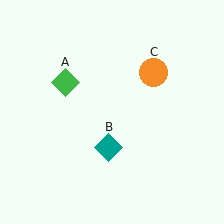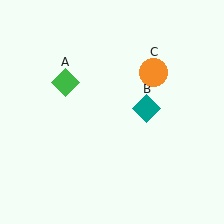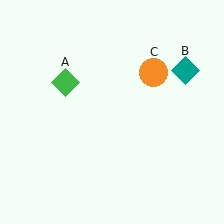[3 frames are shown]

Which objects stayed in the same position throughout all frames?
Green diamond (object A) and orange circle (object C) remained stationary.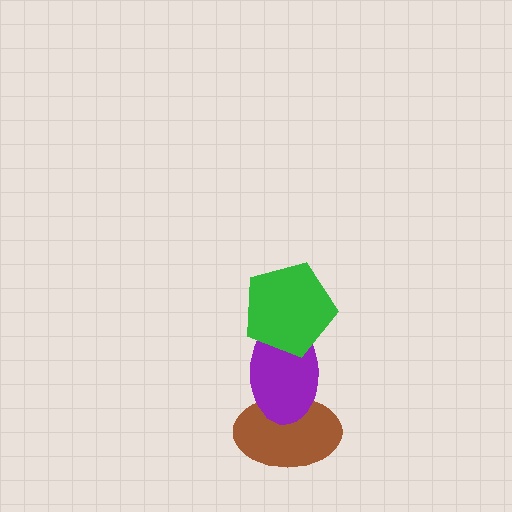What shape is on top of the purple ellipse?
The green pentagon is on top of the purple ellipse.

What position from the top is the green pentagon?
The green pentagon is 1st from the top.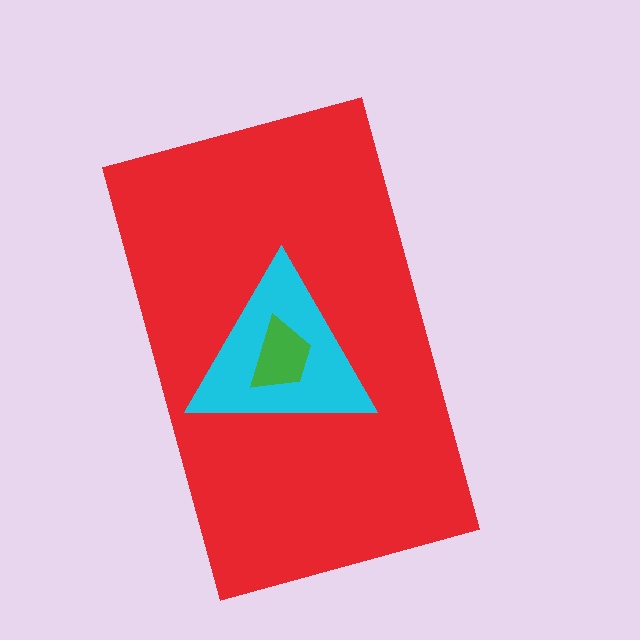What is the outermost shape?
The red rectangle.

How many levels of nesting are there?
3.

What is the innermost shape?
The green trapezoid.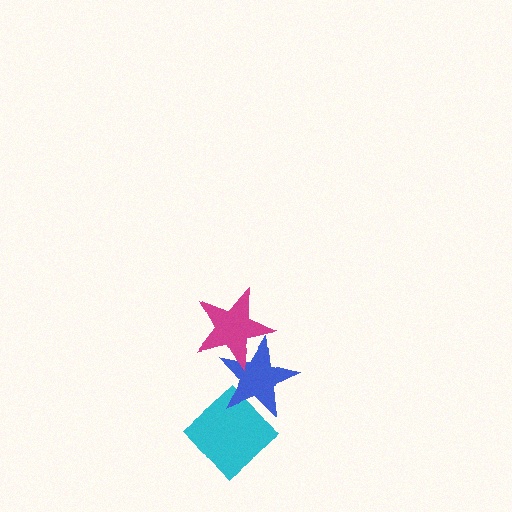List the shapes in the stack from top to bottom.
From top to bottom: the magenta star, the blue star, the cyan diamond.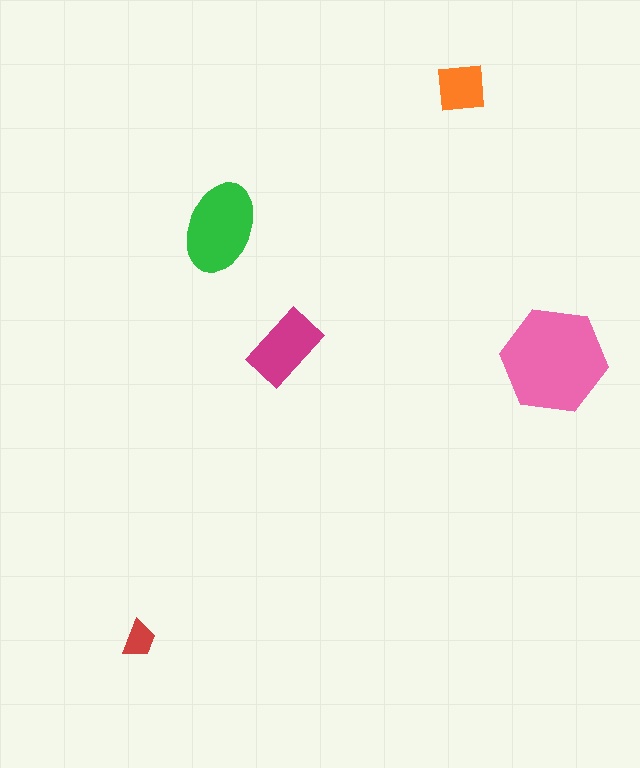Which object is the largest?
The pink hexagon.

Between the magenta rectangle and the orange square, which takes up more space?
The magenta rectangle.